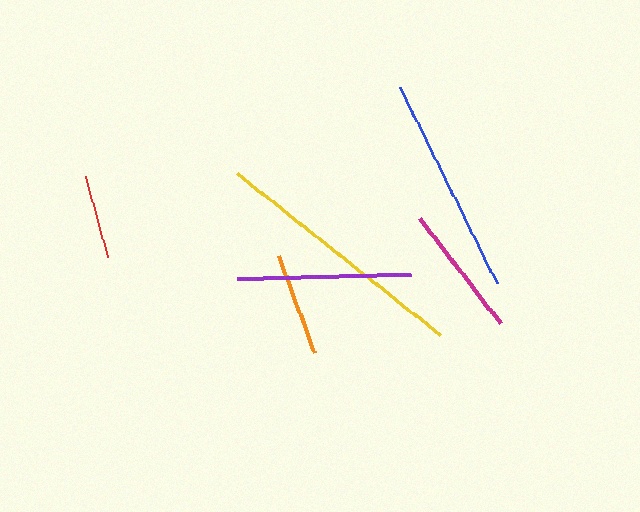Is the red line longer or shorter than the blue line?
The blue line is longer than the red line.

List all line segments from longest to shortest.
From longest to shortest: yellow, blue, purple, magenta, orange, red.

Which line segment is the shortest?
The red line is the shortest at approximately 84 pixels.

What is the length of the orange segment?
The orange segment is approximately 103 pixels long.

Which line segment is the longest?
The yellow line is the longest at approximately 260 pixels.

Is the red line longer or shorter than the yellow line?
The yellow line is longer than the red line.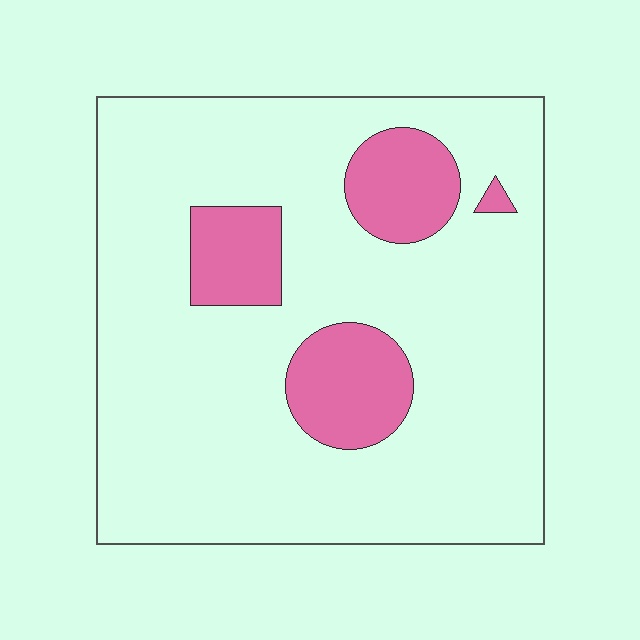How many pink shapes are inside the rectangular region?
4.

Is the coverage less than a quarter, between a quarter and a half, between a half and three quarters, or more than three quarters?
Less than a quarter.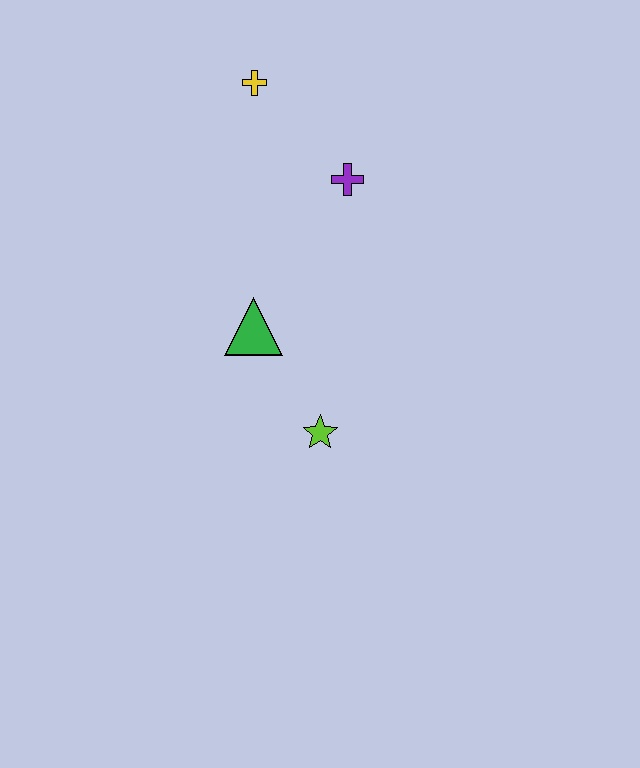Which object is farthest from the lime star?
The yellow cross is farthest from the lime star.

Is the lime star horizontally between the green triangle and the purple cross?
Yes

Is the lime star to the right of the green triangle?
Yes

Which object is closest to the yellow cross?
The purple cross is closest to the yellow cross.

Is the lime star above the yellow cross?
No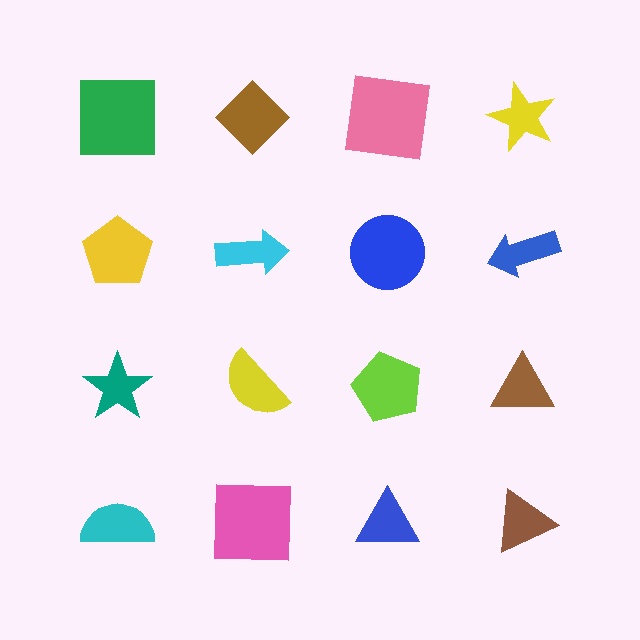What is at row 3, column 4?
A brown triangle.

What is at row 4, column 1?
A cyan semicircle.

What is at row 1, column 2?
A brown diamond.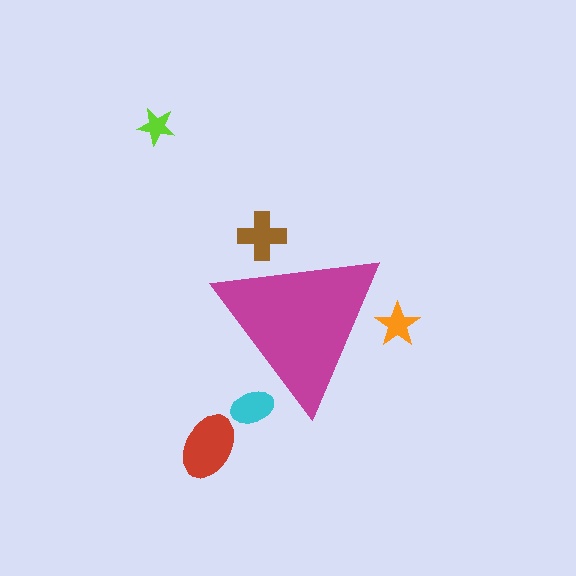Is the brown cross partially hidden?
Yes, the brown cross is partially hidden behind the magenta triangle.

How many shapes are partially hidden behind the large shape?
3 shapes are partially hidden.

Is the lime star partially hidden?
No, the lime star is fully visible.